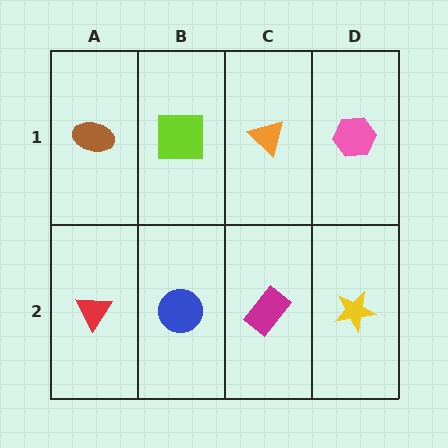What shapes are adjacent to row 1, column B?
A blue circle (row 2, column B), a brown ellipse (row 1, column A), an orange triangle (row 1, column C).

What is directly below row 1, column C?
A magenta rectangle.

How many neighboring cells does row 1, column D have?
2.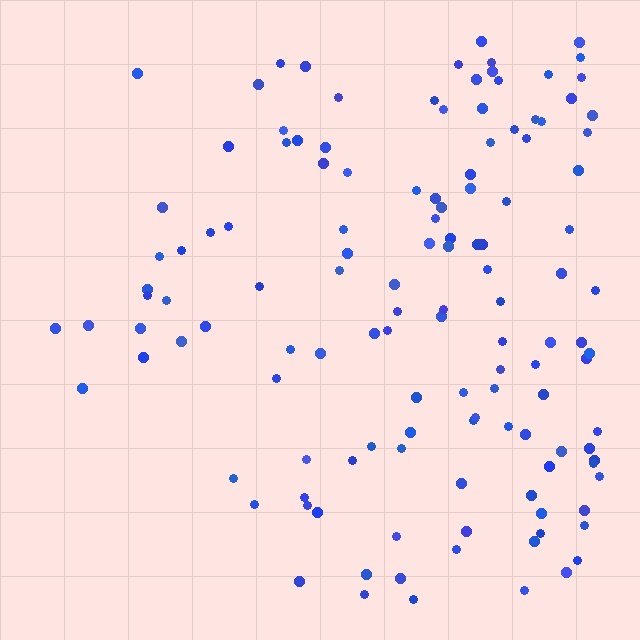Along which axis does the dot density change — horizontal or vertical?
Horizontal.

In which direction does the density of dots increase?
From left to right, with the right side densest.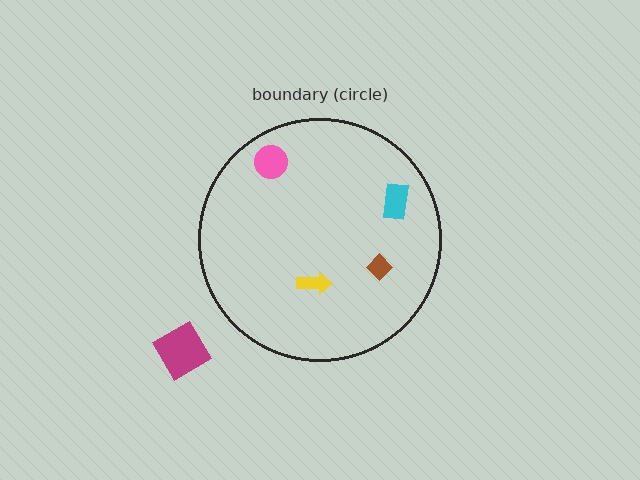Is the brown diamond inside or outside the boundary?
Inside.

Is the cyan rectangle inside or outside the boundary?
Inside.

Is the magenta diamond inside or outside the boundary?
Outside.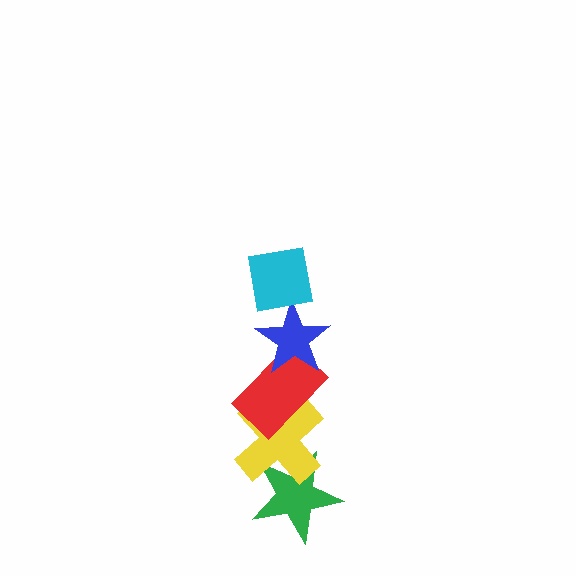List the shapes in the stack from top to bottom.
From top to bottom: the cyan square, the blue star, the red rectangle, the yellow cross, the green star.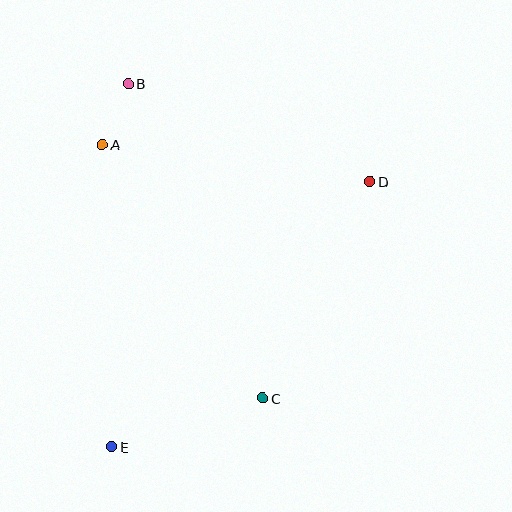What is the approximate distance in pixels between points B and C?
The distance between B and C is approximately 342 pixels.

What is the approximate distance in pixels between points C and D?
The distance between C and D is approximately 242 pixels.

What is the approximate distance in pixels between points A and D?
The distance between A and D is approximately 270 pixels.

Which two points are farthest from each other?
Points D and E are farthest from each other.